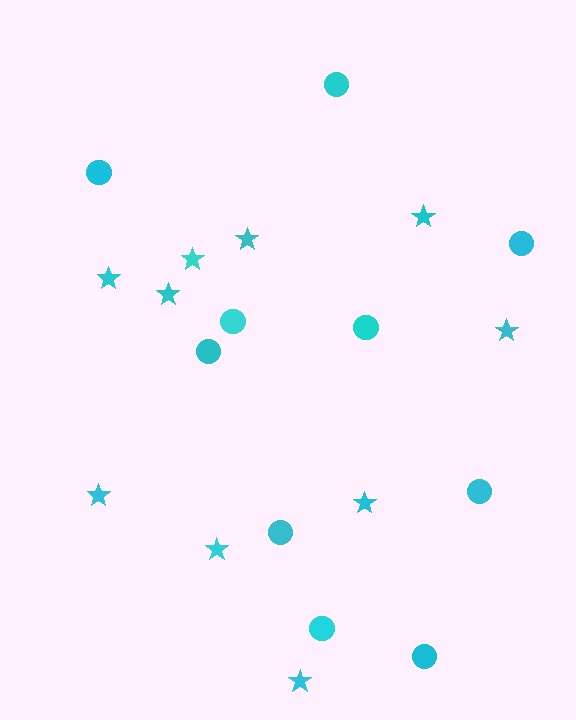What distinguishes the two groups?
There are 2 groups: one group of circles (10) and one group of stars (10).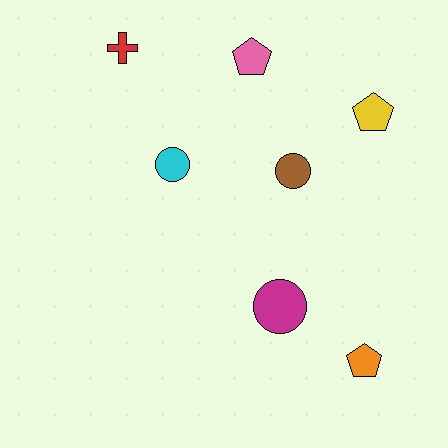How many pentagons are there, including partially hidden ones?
There are 3 pentagons.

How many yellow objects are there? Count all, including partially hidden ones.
There is 1 yellow object.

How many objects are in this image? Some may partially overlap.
There are 7 objects.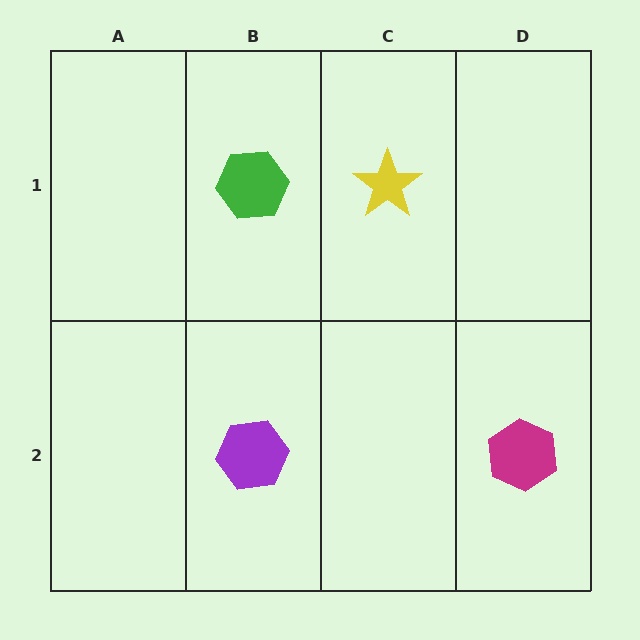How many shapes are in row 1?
2 shapes.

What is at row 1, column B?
A green hexagon.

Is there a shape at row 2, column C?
No, that cell is empty.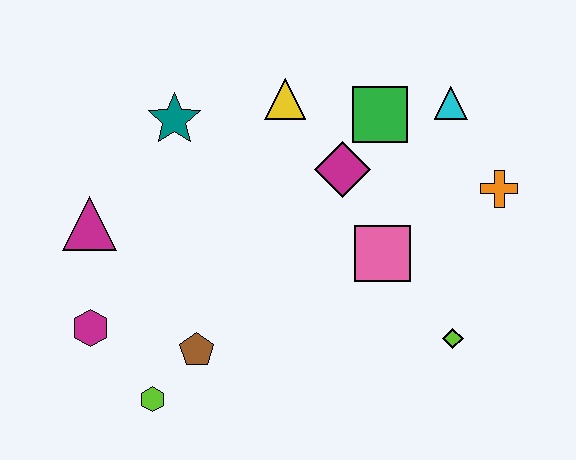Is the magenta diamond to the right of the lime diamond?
No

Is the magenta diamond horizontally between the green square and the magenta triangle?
Yes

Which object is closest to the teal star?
The yellow triangle is closest to the teal star.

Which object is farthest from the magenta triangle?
The orange cross is farthest from the magenta triangle.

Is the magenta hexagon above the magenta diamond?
No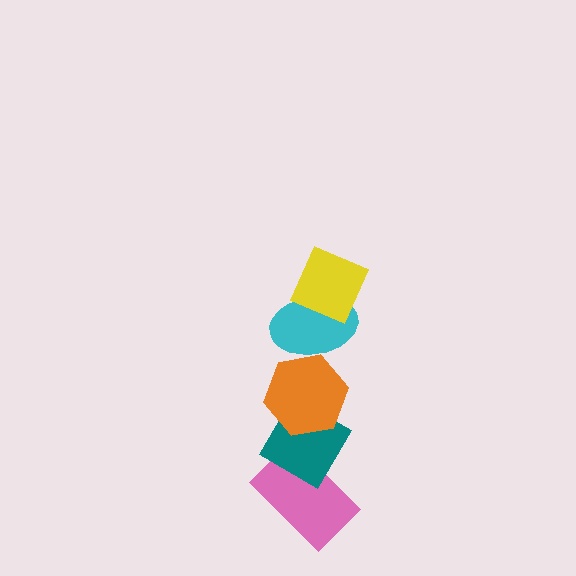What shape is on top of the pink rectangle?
The teal diamond is on top of the pink rectangle.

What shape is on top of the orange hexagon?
The cyan ellipse is on top of the orange hexagon.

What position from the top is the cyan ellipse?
The cyan ellipse is 2nd from the top.